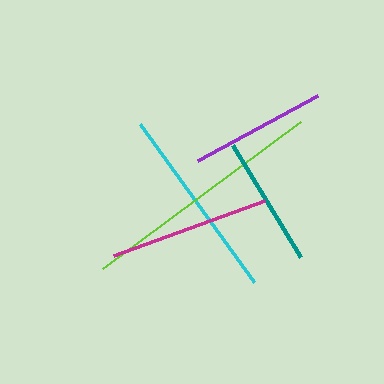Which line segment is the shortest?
The teal line is the shortest at approximately 131 pixels.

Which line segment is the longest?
The lime line is the longest at approximately 247 pixels.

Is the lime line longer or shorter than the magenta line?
The lime line is longer than the magenta line.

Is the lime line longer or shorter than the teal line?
The lime line is longer than the teal line.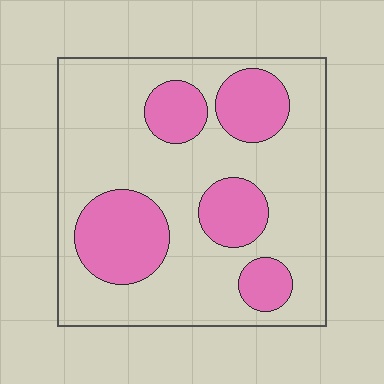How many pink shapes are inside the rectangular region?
5.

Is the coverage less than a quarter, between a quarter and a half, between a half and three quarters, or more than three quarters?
Between a quarter and a half.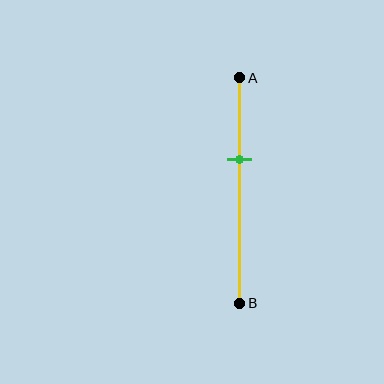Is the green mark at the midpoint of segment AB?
No, the mark is at about 35% from A, not at the 50% midpoint.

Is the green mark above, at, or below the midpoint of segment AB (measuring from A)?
The green mark is above the midpoint of segment AB.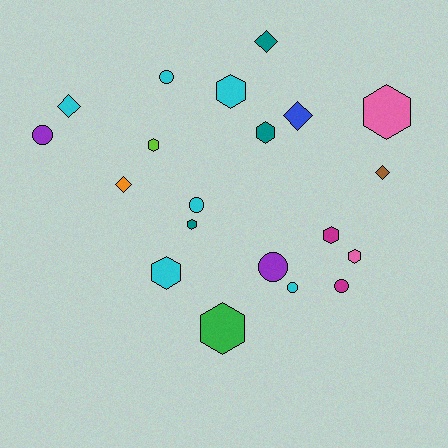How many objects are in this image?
There are 20 objects.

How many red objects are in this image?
There are no red objects.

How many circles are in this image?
There are 6 circles.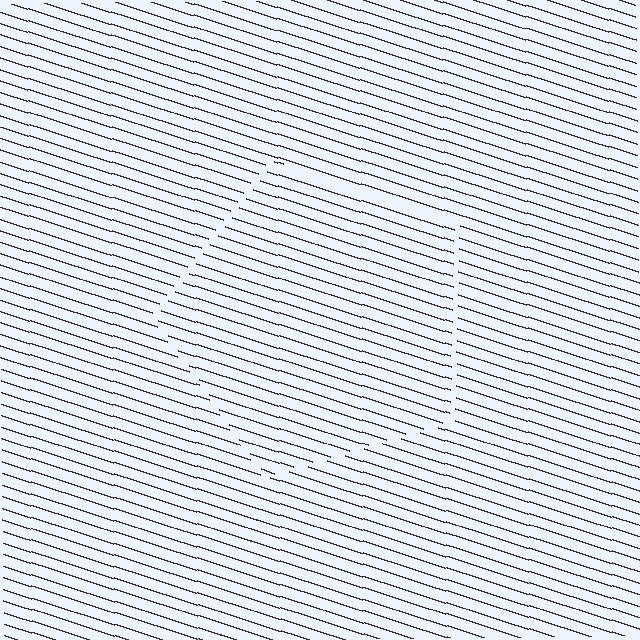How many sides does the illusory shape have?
5 sides — the line-ends trace a pentagon.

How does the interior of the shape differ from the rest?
The interior of the shape contains the same grating, shifted by half a period — the contour is defined by the phase discontinuity where line-ends from the inner and outer gratings abut.